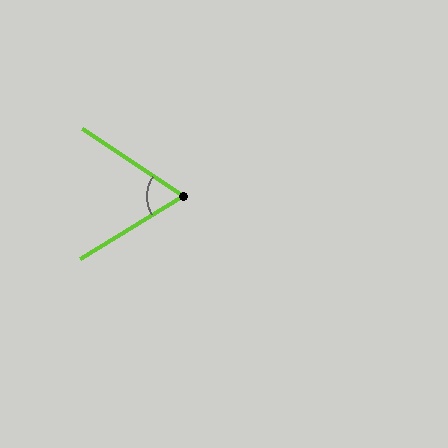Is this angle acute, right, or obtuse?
It is acute.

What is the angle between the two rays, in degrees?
Approximately 65 degrees.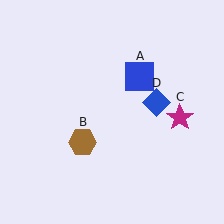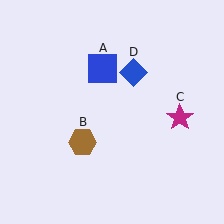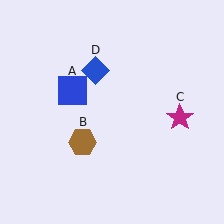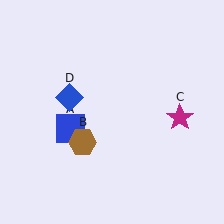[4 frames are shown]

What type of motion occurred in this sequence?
The blue square (object A), blue diamond (object D) rotated counterclockwise around the center of the scene.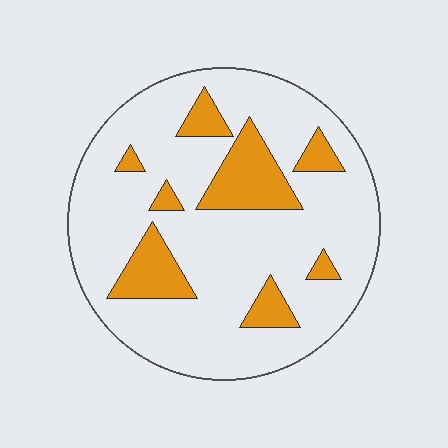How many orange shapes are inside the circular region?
8.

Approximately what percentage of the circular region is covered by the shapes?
Approximately 20%.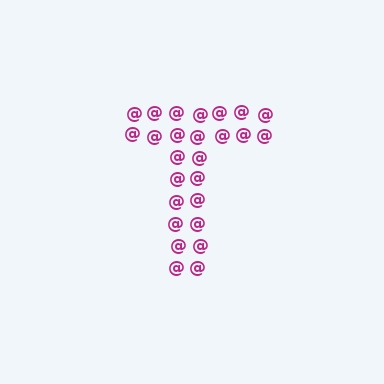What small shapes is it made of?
It is made of small at signs.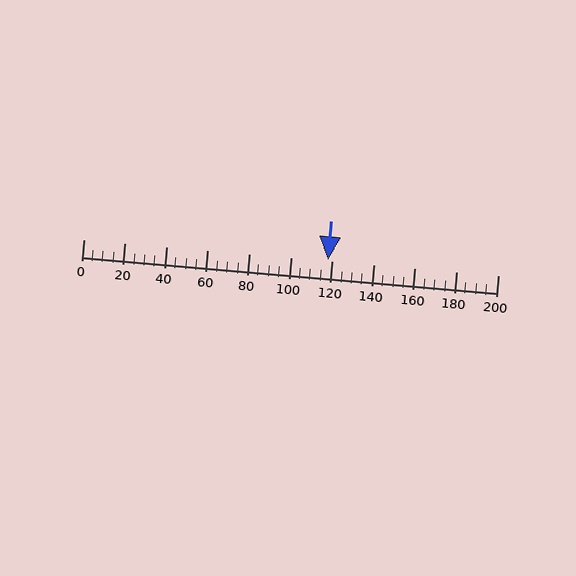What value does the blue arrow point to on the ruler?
The blue arrow points to approximately 118.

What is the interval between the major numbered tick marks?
The major tick marks are spaced 20 units apart.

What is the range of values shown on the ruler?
The ruler shows values from 0 to 200.